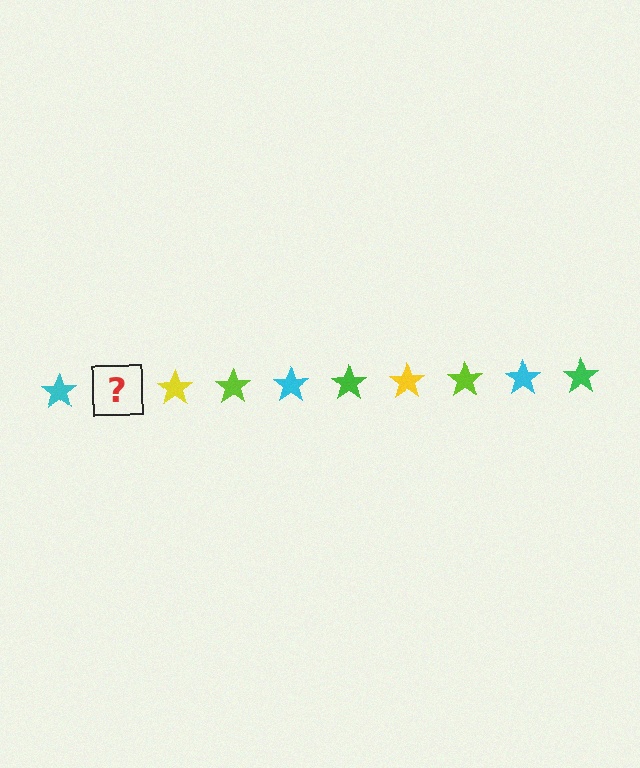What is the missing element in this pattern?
The missing element is a green star.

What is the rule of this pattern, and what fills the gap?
The rule is that the pattern cycles through cyan, green, yellow, lime stars. The gap should be filled with a green star.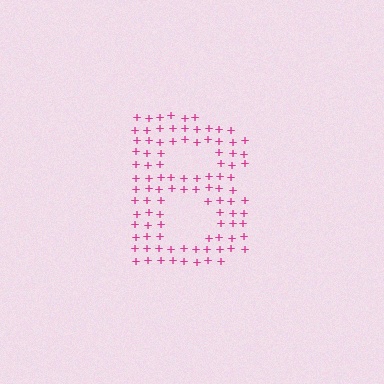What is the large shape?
The large shape is the letter B.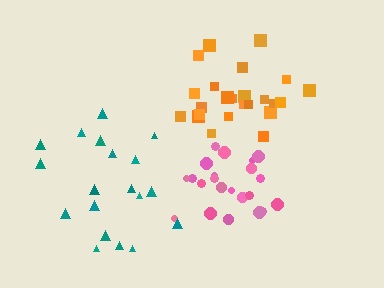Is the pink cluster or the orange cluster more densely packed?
Pink.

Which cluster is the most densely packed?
Pink.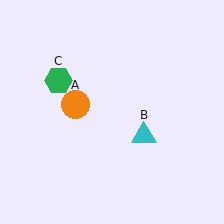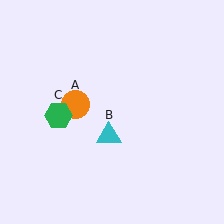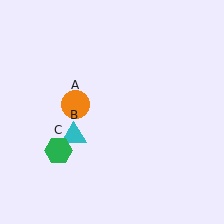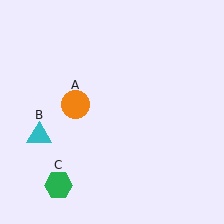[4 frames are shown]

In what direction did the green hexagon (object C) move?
The green hexagon (object C) moved down.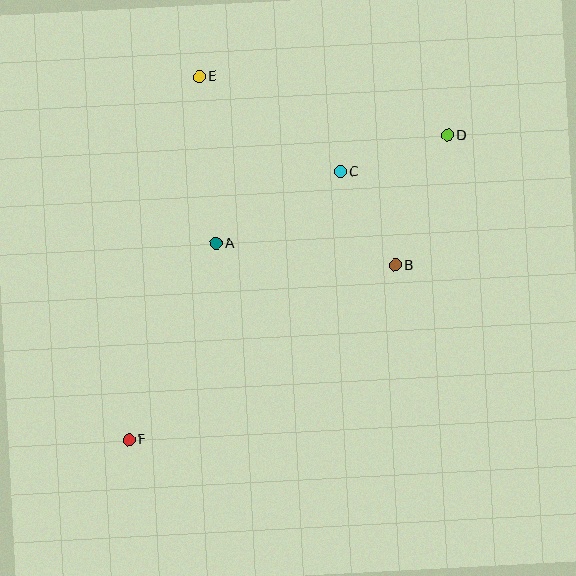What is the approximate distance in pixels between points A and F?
The distance between A and F is approximately 215 pixels.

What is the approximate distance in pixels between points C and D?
The distance between C and D is approximately 113 pixels.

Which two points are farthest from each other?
Points D and F are farthest from each other.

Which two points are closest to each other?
Points B and C are closest to each other.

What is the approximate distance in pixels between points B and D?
The distance between B and D is approximately 140 pixels.